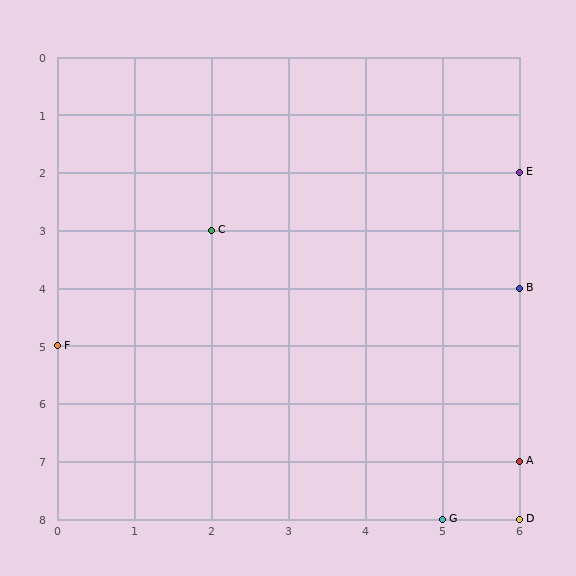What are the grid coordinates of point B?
Point B is at grid coordinates (6, 4).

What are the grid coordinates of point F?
Point F is at grid coordinates (0, 5).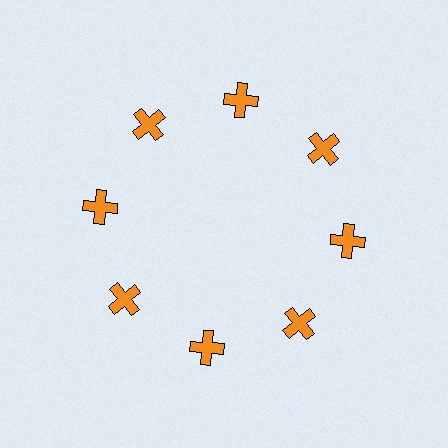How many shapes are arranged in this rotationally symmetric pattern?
There are 8 shapes, arranged in 8 groups of 1.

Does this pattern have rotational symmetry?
Yes, this pattern has 8-fold rotational symmetry. It looks the same after rotating 45 degrees around the center.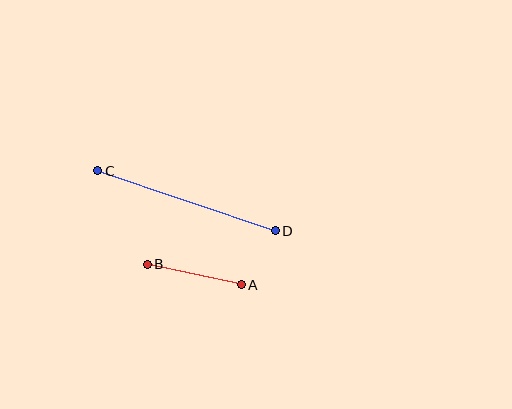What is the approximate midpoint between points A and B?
The midpoint is at approximately (194, 275) pixels.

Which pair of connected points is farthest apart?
Points C and D are farthest apart.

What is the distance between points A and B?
The distance is approximately 96 pixels.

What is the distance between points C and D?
The distance is approximately 188 pixels.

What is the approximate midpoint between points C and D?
The midpoint is at approximately (187, 201) pixels.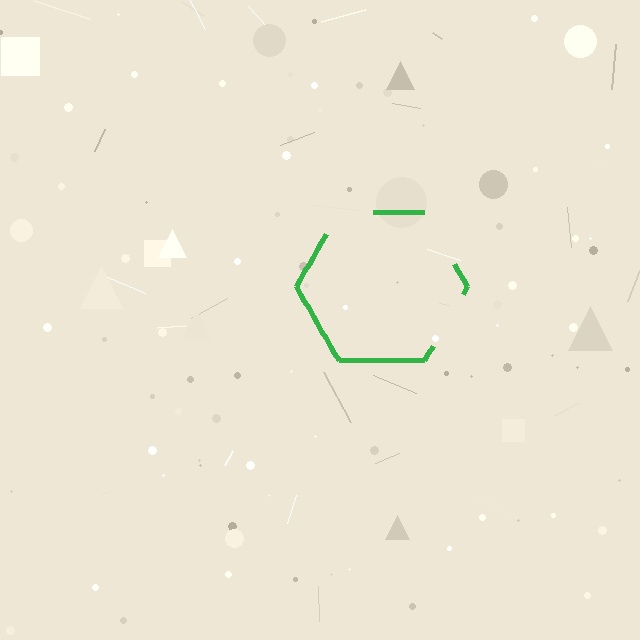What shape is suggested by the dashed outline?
The dashed outline suggests a hexagon.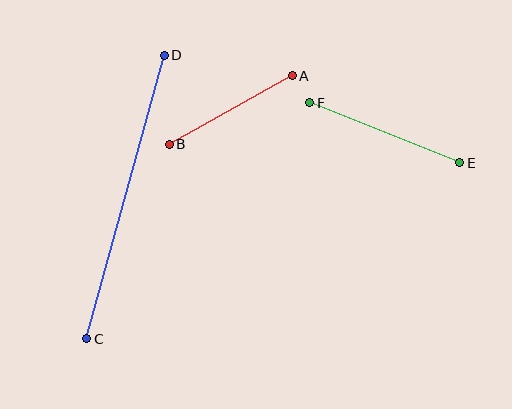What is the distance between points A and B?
The distance is approximately 141 pixels.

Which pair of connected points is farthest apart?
Points C and D are farthest apart.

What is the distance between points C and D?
The distance is approximately 294 pixels.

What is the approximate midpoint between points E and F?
The midpoint is at approximately (385, 133) pixels.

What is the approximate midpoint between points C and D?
The midpoint is at approximately (125, 197) pixels.